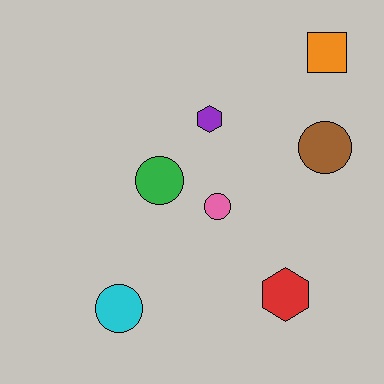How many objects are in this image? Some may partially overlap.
There are 7 objects.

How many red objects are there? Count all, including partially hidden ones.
There is 1 red object.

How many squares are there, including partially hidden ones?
There is 1 square.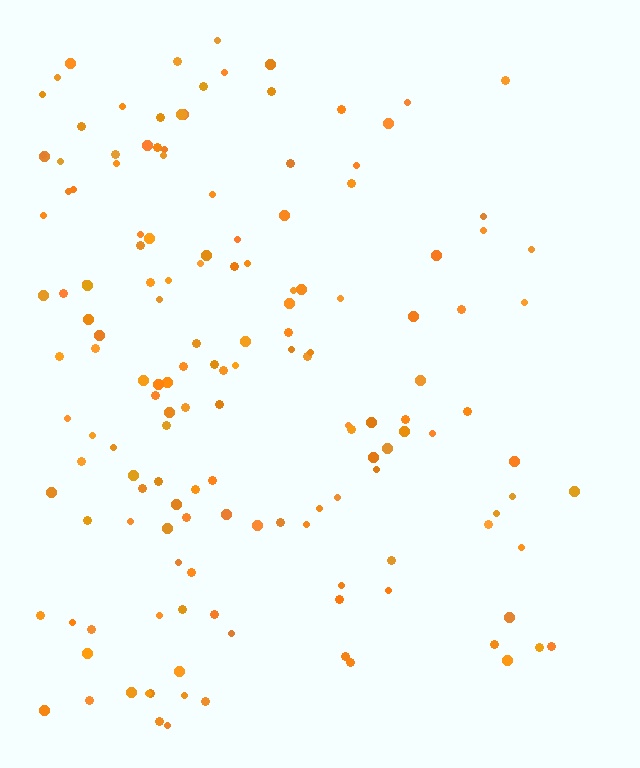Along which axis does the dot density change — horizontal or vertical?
Horizontal.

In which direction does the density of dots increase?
From right to left, with the left side densest.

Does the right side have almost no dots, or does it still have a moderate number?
Still a moderate number, just noticeably fewer than the left.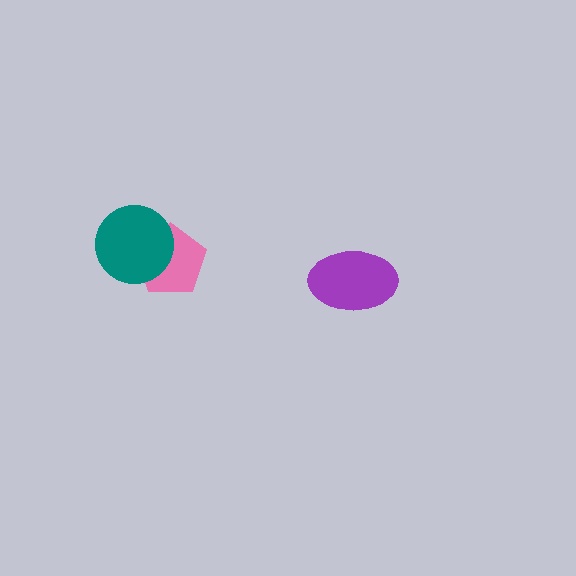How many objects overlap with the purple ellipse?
0 objects overlap with the purple ellipse.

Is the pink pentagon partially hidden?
Yes, it is partially covered by another shape.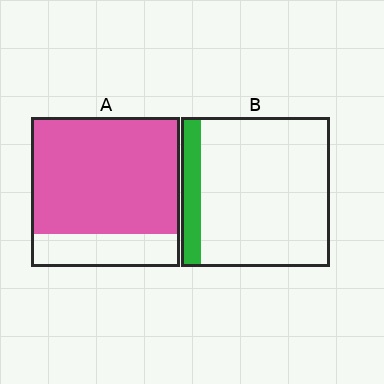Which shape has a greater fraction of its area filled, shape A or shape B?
Shape A.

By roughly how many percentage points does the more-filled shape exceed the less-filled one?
By roughly 65 percentage points (A over B).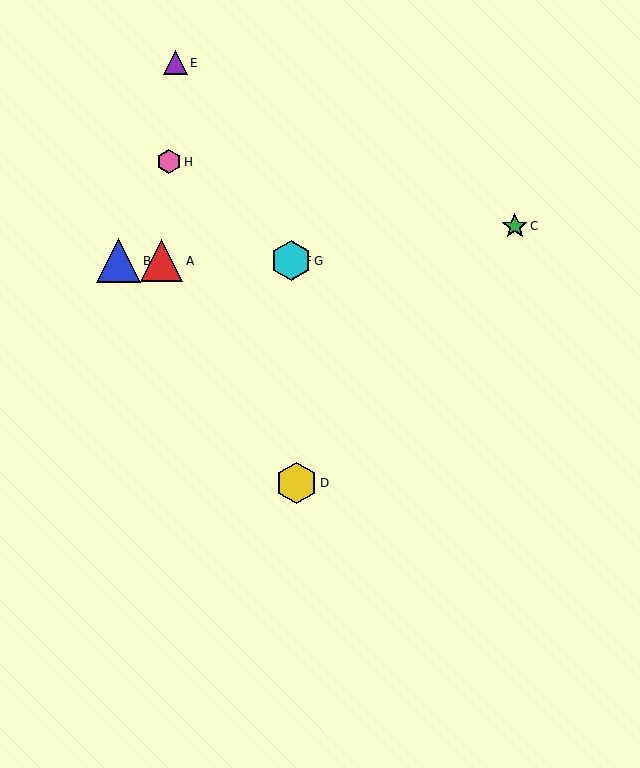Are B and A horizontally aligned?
Yes, both are at y≈261.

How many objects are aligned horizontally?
4 objects (A, B, F, G) are aligned horizontally.